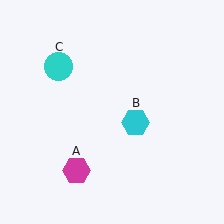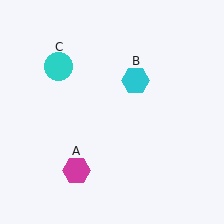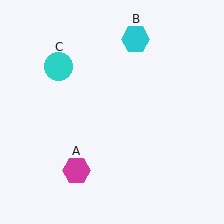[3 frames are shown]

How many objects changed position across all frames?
1 object changed position: cyan hexagon (object B).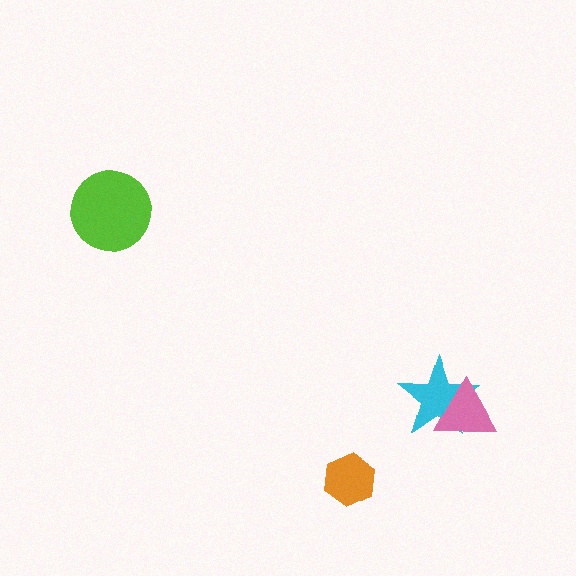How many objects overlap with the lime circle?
0 objects overlap with the lime circle.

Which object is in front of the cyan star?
The pink triangle is in front of the cyan star.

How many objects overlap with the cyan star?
1 object overlaps with the cyan star.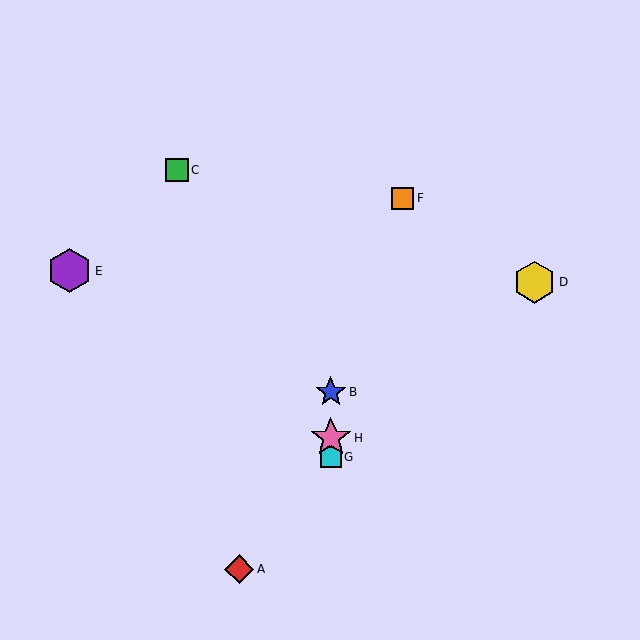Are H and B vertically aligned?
Yes, both are at x≈331.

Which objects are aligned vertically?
Objects B, G, H are aligned vertically.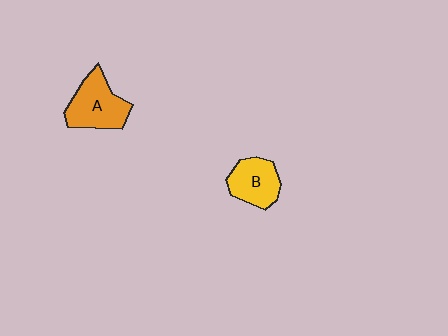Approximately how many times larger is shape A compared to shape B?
Approximately 1.3 times.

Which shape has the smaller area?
Shape B (yellow).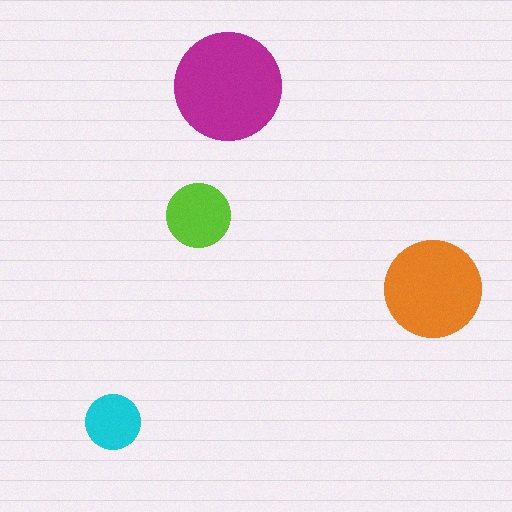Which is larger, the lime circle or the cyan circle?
The lime one.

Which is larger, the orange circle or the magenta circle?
The magenta one.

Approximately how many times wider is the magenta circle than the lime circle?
About 1.5 times wider.